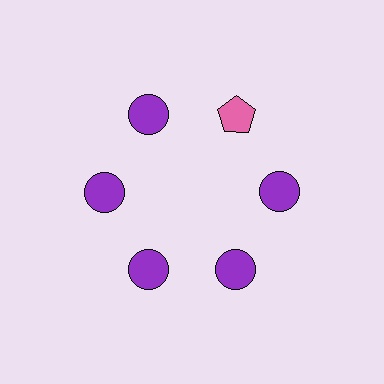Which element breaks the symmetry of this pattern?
The pink pentagon at roughly the 1 o'clock position breaks the symmetry. All other shapes are purple circles.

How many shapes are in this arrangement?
There are 6 shapes arranged in a ring pattern.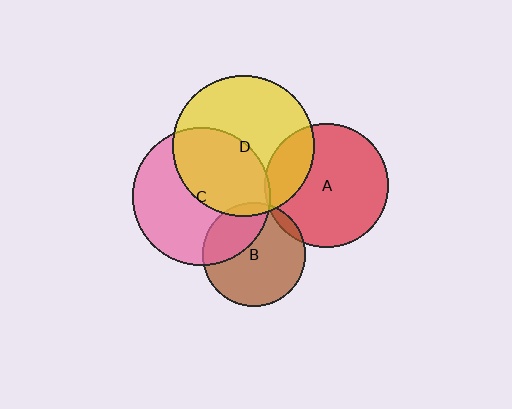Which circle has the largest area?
Circle D (yellow).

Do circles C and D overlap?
Yes.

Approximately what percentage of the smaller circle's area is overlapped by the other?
Approximately 45%.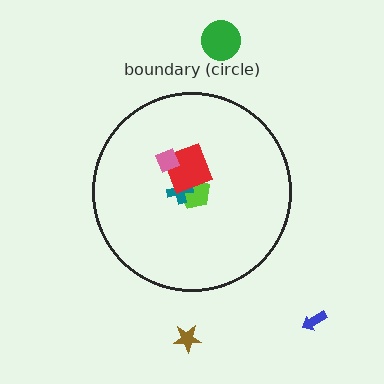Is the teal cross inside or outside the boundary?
Inside.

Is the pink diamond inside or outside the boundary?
Inside.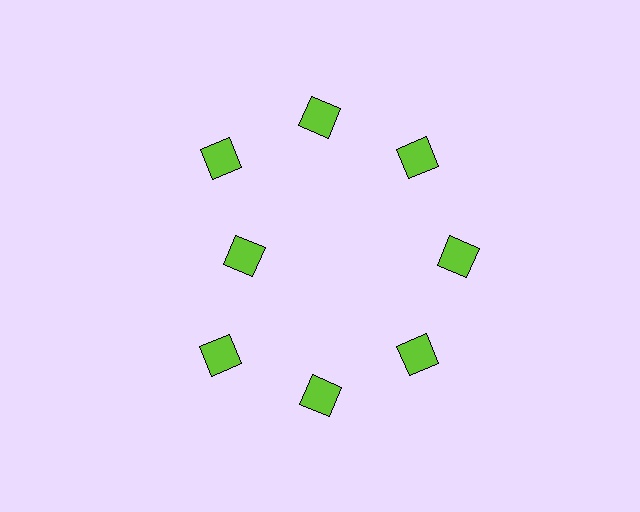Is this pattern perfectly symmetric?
No. The 8 lime diamonds are arranged in a ring, but one element near the 9 o'clock position is pulled inward toward the center, breaking the 8-fold rotational symmetry.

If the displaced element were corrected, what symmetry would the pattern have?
It would have 8-fold rotational symmetry — the pattern would map onto itself every 45 degrees.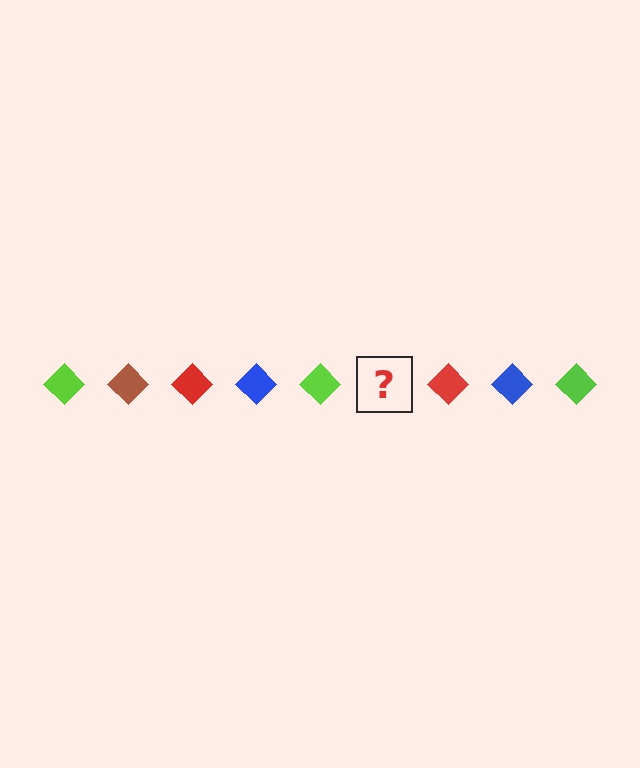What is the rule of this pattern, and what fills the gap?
The rule is that the pattern cycles through lime, brown, red, blue diamonds. The gap should be filled with a brown diamond.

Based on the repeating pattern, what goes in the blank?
The blank should be a brown diamond.